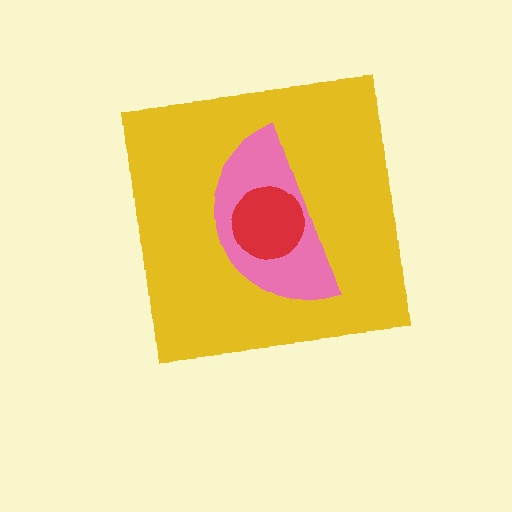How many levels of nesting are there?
3.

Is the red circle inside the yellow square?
Yes.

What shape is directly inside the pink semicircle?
The red circle.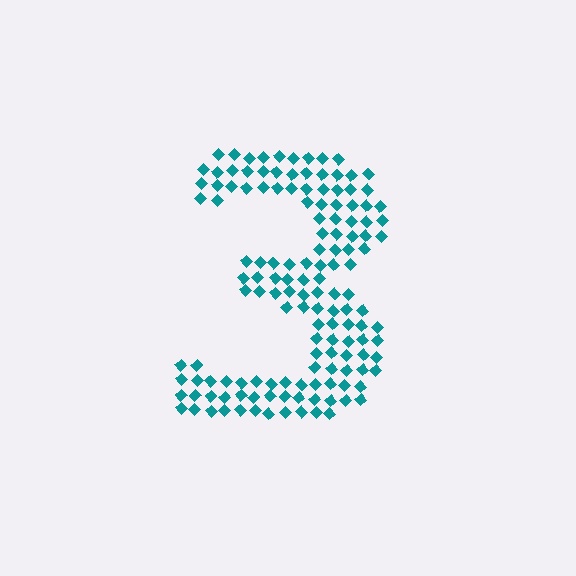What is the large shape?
The large shape is the digit 3.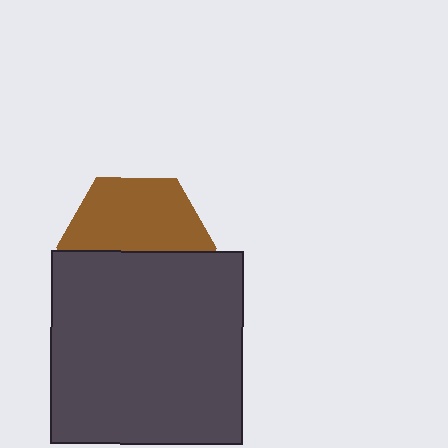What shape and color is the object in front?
The object in front is a dark gray square.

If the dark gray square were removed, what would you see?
You would see the complete brown hexagon.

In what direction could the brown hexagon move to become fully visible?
The brown hexagon could move up. That would shift it out from behind the dark gray square entirely.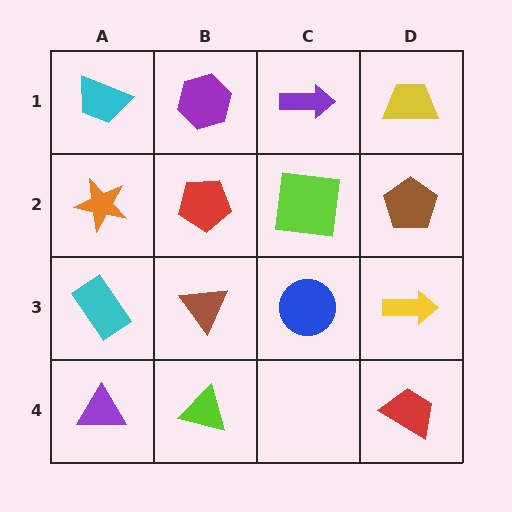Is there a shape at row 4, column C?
No, that cell is empty.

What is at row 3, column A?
A cyan rectangle.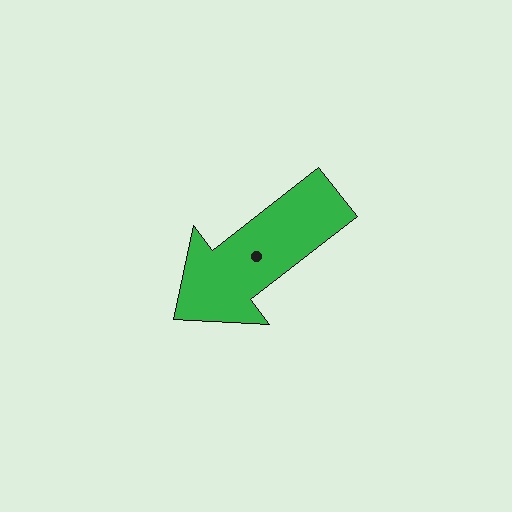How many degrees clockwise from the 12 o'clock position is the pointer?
Approximately 232 degrees.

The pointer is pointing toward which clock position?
Roughly 8 o'clock.